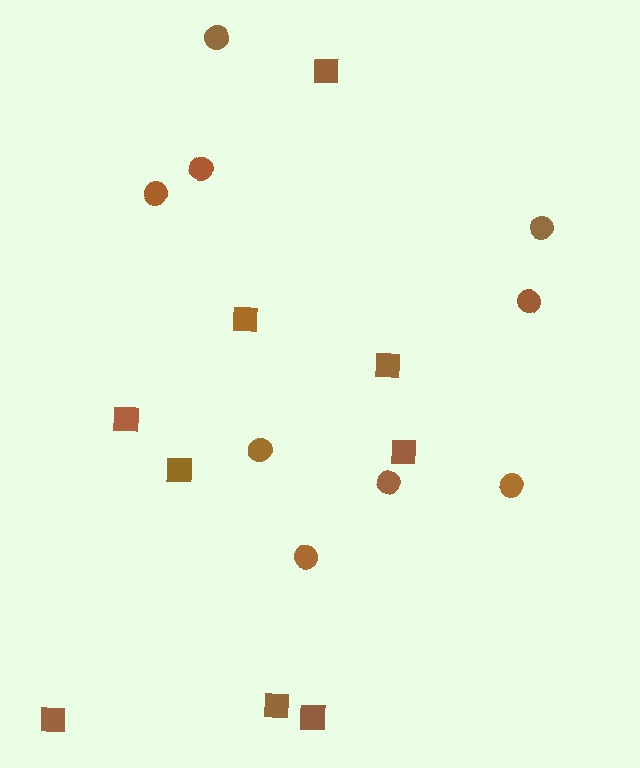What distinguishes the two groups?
There are 2 groups: one group of circles (9) and one group of squares (9).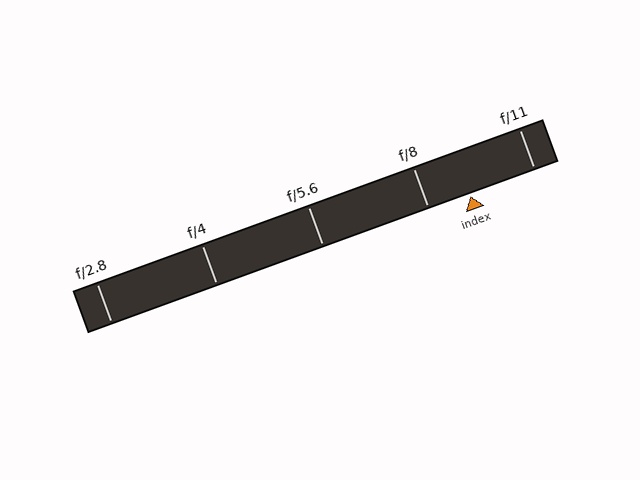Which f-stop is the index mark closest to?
The index mark is closest to f/8.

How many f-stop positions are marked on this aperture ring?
There are 5 f-stop positions marked.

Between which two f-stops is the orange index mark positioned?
The index mark is between f/8 and f/11.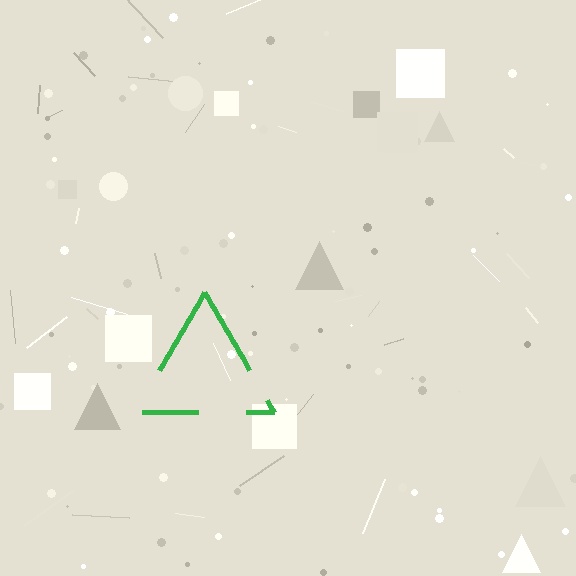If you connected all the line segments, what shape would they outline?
They would outline a triangle.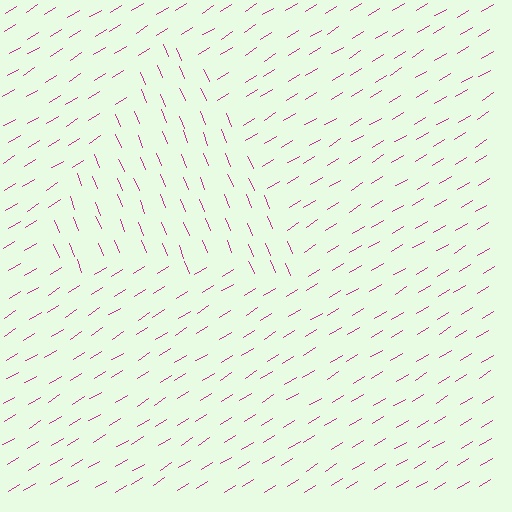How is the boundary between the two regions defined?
The boundary is defined purely by a change in line orientation (approximately 80 degrees difference). All lines are the same color and thickness.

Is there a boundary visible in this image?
Yes, there is a texture boundary formed by a change in line orientation.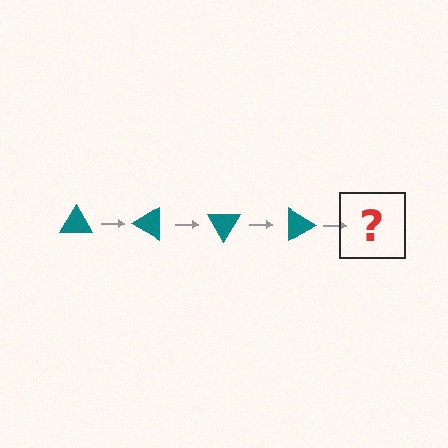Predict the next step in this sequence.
The next step is a teal triangle rotated 120 degrees.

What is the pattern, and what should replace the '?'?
The pattern is that the triangle rotates 30 degrees each step. The '?' should be a teal triangle rotated 120 degrees.